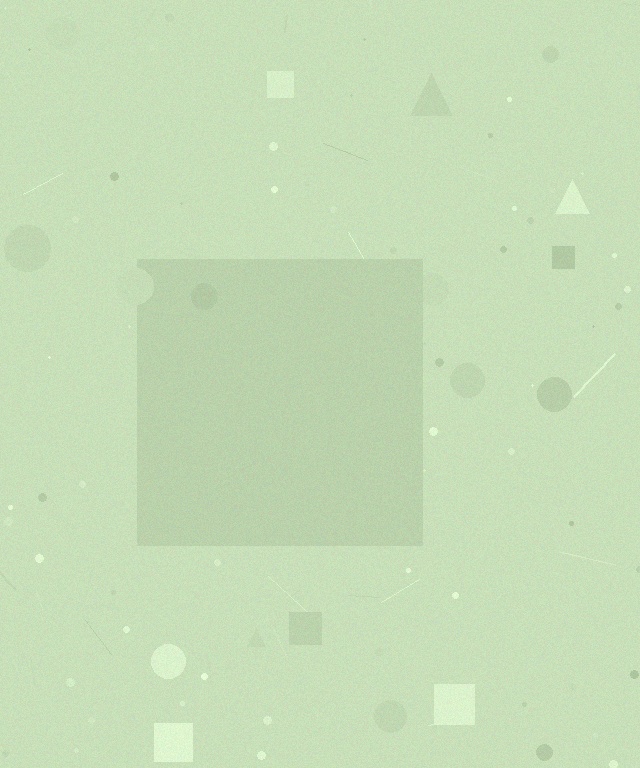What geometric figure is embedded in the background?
A square is embedded in the background.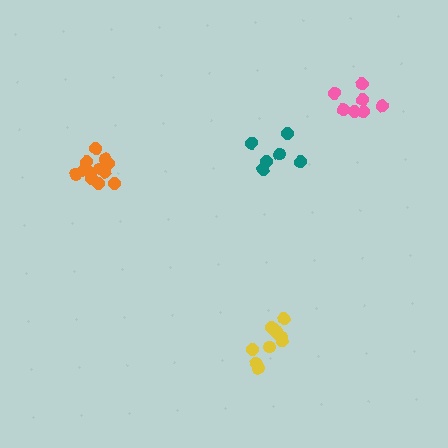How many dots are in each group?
Group 1: 10 dots, Group 2: 6 dots, Group 3: 12 dots, Group 4: 7 dots (35 total).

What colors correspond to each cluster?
The clusters are colored: yellow, teal, orange, pink.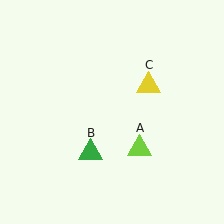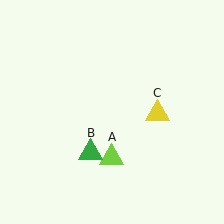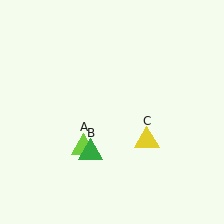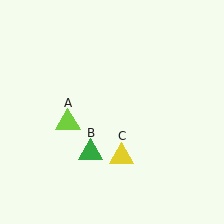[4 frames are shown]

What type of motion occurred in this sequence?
The lime triangle (object A), yellow triangle (object C) rotated clockwise around the center of the scene.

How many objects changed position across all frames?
2 objects changed position: lime triangle (object A), yellow triangle (object C).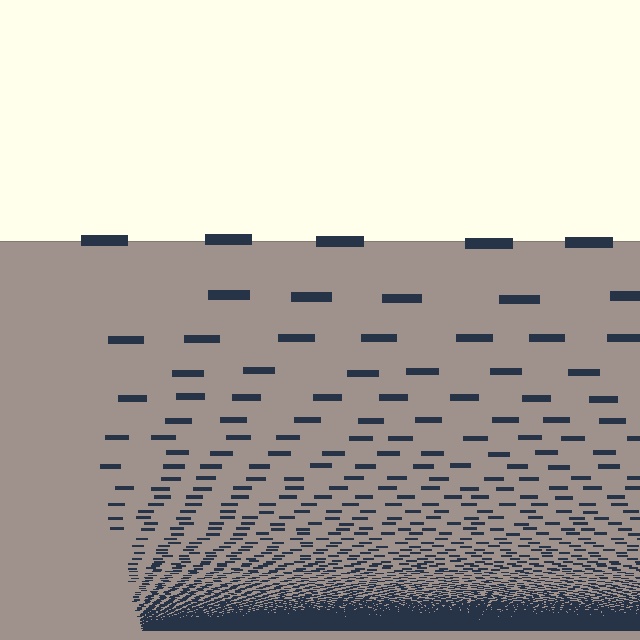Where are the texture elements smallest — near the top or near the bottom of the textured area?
Near the bottom.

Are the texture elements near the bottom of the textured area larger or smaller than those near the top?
Smaller. The gradient is inverted — elements near the bottom are smaller and denser.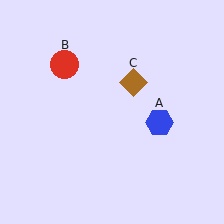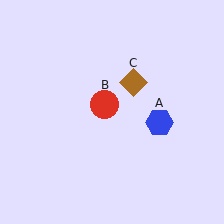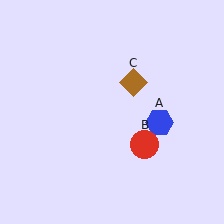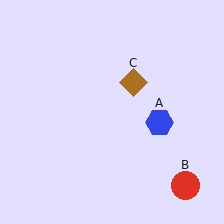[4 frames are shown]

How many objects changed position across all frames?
1 object changed position: red circle (object B).